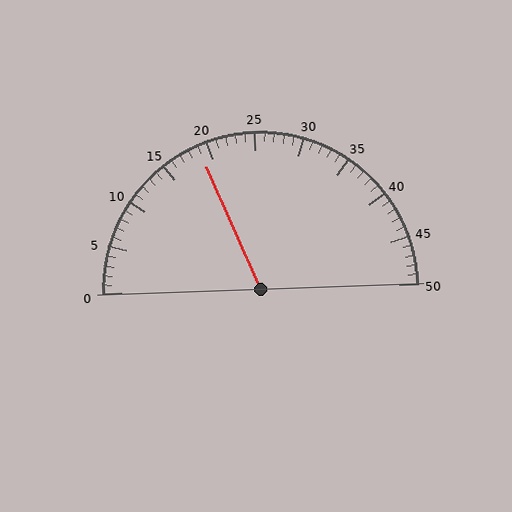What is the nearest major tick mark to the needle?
The nearest major tick mark is 20.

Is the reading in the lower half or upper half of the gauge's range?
The reading is in the lower half of the range (0 to 50).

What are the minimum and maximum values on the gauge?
The gauge ranges from 0 to 50.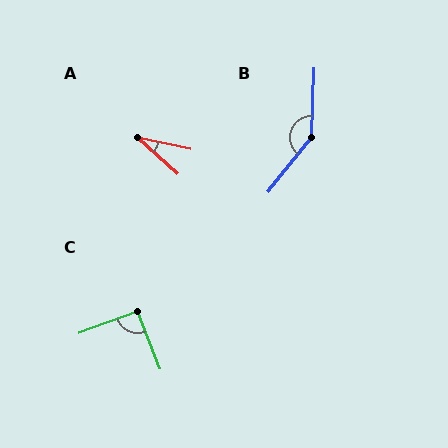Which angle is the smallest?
A, at approximately 30 degrees.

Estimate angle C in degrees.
Approximately 92 degrees.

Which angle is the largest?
B, at approximately 144 degrees.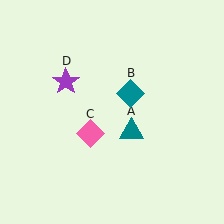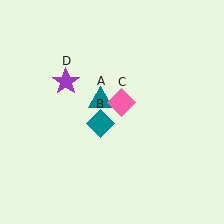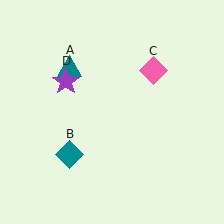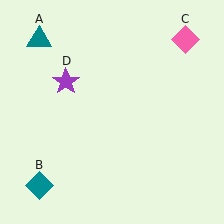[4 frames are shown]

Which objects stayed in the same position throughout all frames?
Purple star (object D) remained stationary.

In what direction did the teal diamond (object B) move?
The teal diamond (object B) moved down and to the left.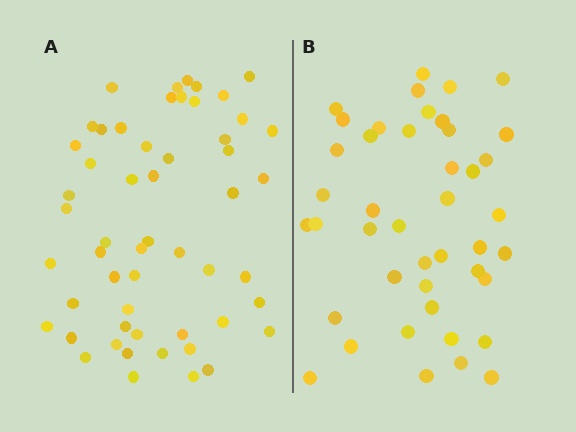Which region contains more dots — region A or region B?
Region A (the left region) has more dots.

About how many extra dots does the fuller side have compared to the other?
Region A has roughly 12 or so more dots than region B.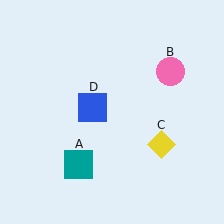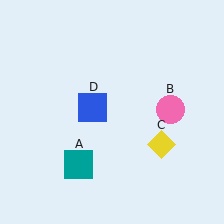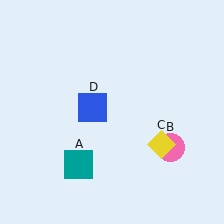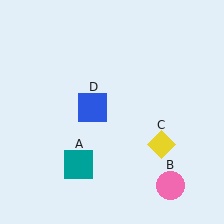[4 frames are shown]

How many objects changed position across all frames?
1 object changed position: pink circle (object B).